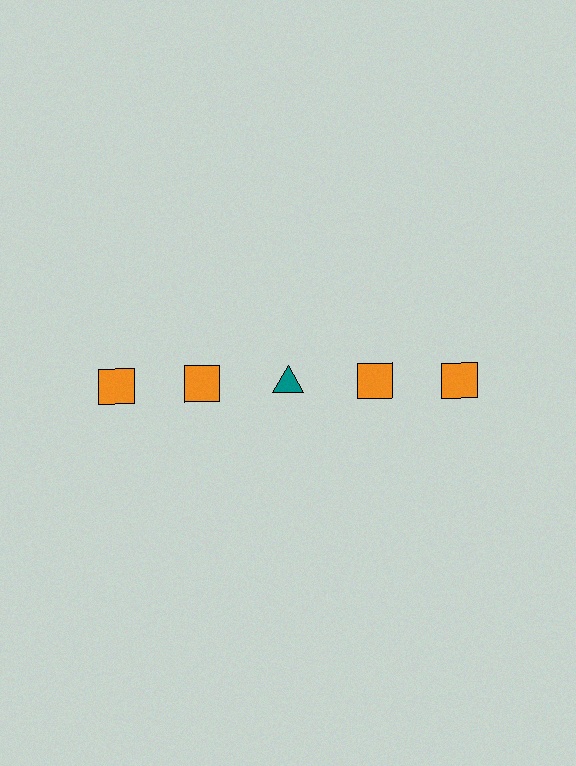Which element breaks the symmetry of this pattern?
The teal triangle in the top row, center column breaks the symmetry. All other shapes are orange squares.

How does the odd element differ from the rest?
It differs in both color (teal instead of orange) and shape (triangle instead of square).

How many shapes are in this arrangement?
There are 5 shapes arranged in a grid pattern.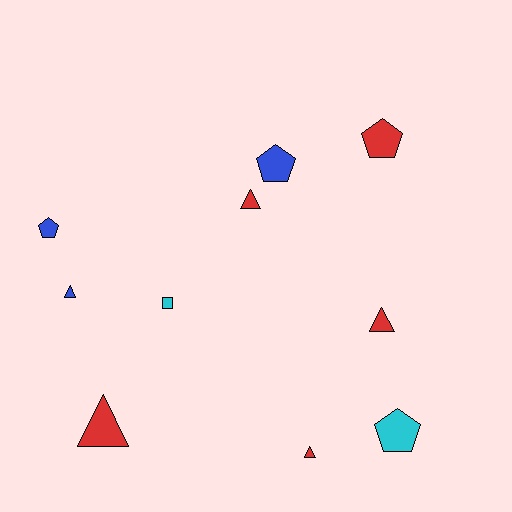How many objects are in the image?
There are 10 objects.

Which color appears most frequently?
Red, with 5 objects.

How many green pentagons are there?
There are no green pentagons.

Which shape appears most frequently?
Triangle, with 5 objects.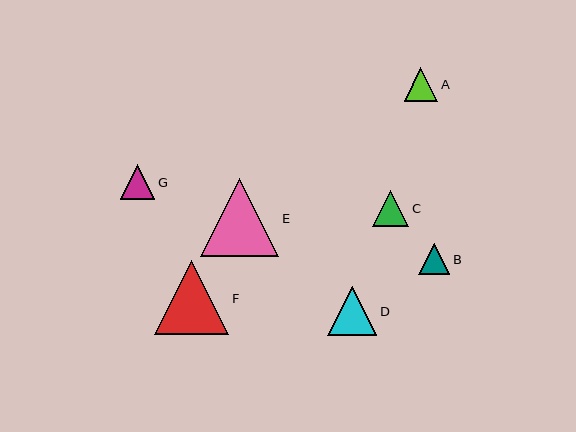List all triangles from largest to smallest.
From largest to smallest: E, F, D, C, G, A, B.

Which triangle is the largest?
Triangle E is the largest with a size of approximately 78 pixels.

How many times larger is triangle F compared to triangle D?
Triangle F is approximately 1.5 times the size of triangle D.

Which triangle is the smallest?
Triangle B is the smallest with a size of approximately 31 pixels.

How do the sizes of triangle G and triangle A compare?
Triangle G and triangle A are approximately the same size.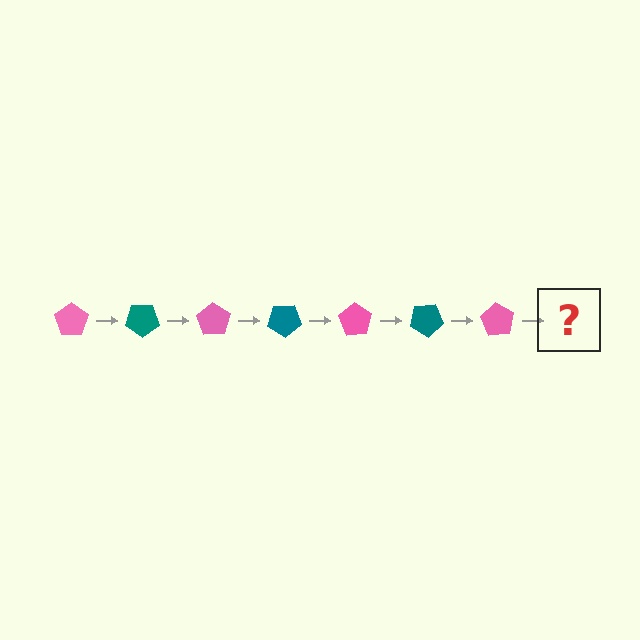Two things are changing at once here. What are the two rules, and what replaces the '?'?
The two rules are that it rotates 35 degrees each step and the color cycles through pink and teal. The '?' should be a teal pentagon, rotated 245 degrees from the start.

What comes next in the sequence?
The next element should be a teal pentagon, rotated 245 degrees from the start.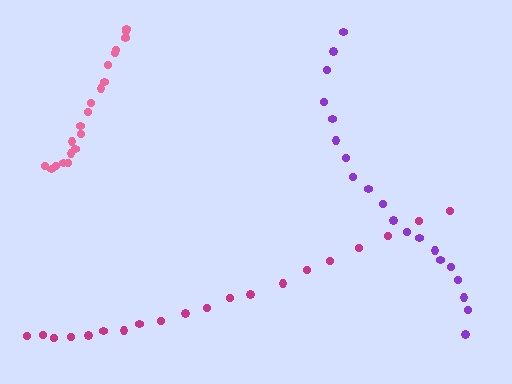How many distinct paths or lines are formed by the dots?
There are 3 distinct paths.